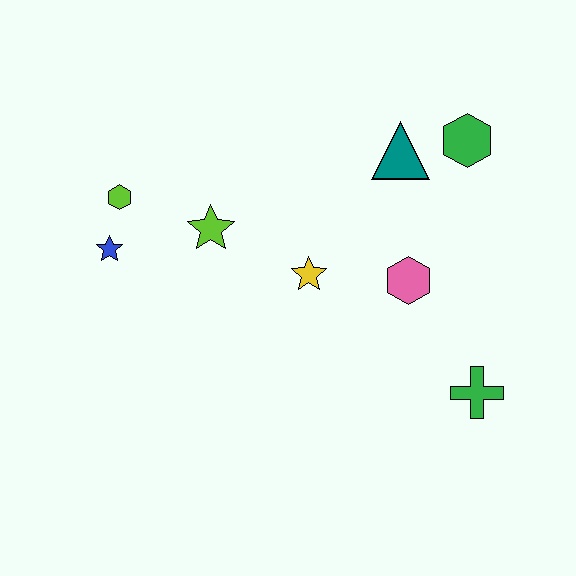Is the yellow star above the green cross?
Yes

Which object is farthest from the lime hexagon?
The green cross is farthest from the lime hexagon.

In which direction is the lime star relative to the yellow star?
The lime star is to the left of the yellow star.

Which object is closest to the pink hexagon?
The yellow star is closest to the pink hexagon.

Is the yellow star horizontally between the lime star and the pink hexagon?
Yes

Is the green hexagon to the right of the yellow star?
Yes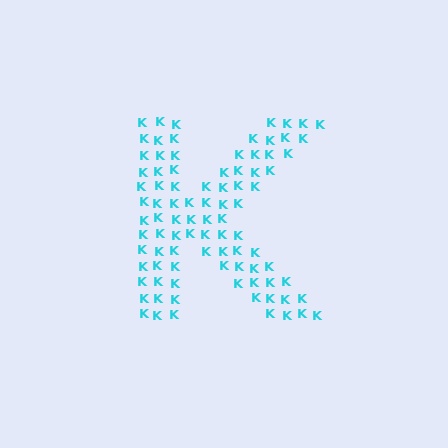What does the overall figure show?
The overall figure shows the letter K.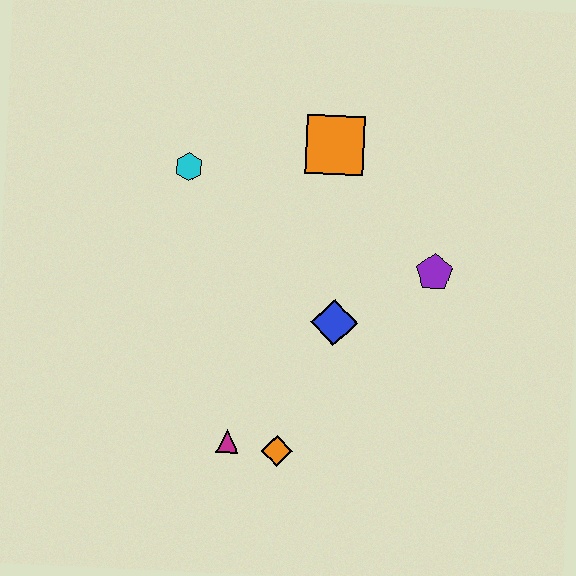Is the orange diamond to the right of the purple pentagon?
No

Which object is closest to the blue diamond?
The purple pentagon is closest to the blue diamond.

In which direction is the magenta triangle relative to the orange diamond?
The magenta triangle is to the left of the orange diamond.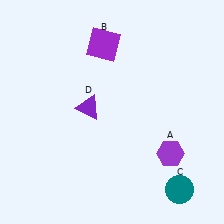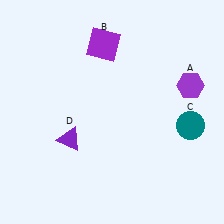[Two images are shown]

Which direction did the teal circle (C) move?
The teal circle (C) moved up.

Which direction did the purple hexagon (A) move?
The purple hexagon (A) moved up.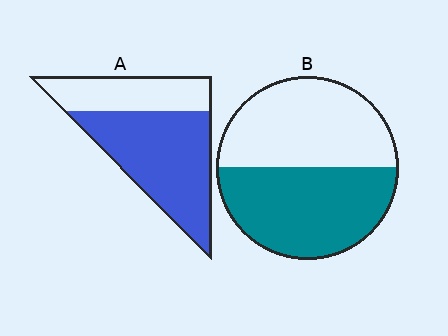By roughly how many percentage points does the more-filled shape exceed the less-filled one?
By roughly 15 percentage points (A over B).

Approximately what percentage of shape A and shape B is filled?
A is approximately 65% and B is approximately 50%.